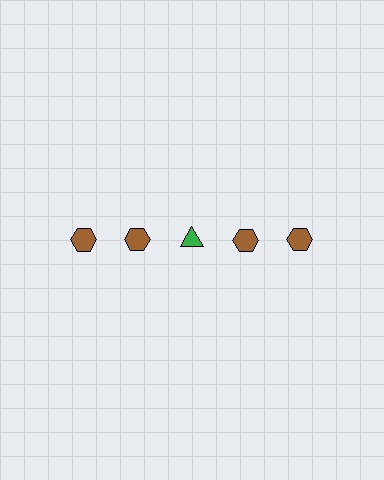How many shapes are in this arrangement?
There are 5 shapes arranged in a grid pattern.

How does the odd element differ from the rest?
It differs in both color (green instead of brown) and shape (triangle instead of hexagon).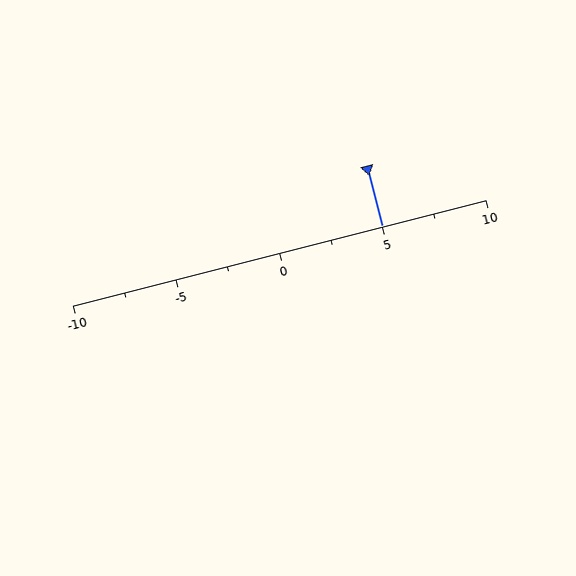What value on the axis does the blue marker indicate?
The marker indicates approximately 5.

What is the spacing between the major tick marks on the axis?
The major ticks are spaced 5 apart.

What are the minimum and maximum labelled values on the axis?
The axis runs from -10 to 10.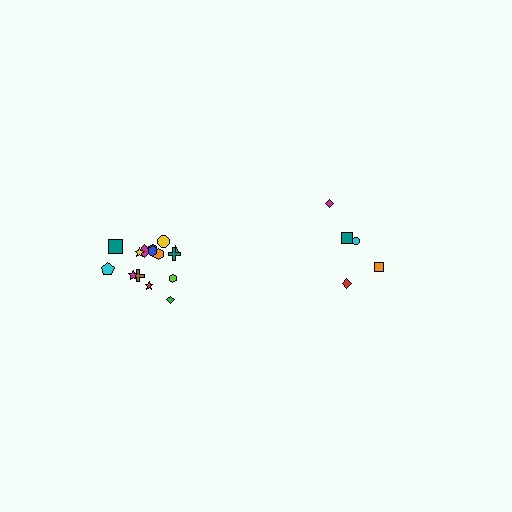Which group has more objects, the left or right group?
The left group.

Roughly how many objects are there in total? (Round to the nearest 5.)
Roughly 20 objects in total.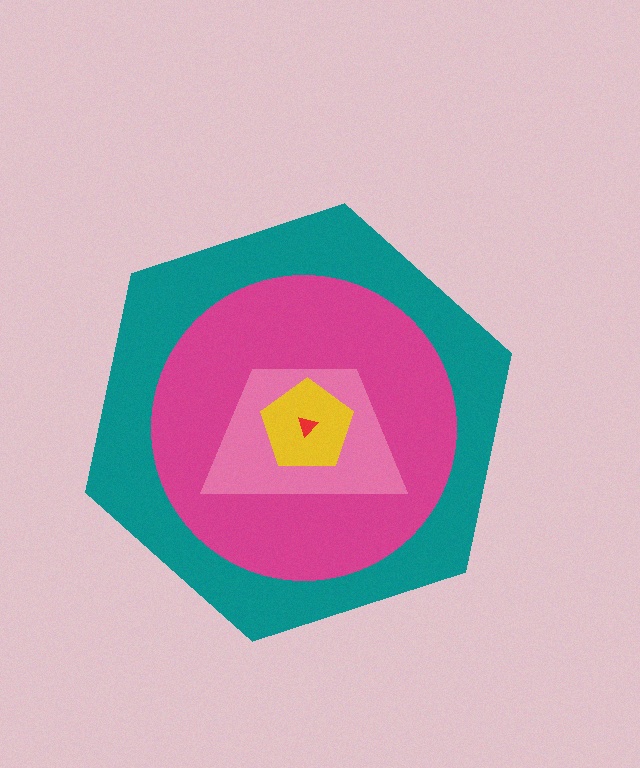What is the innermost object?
The red triangle.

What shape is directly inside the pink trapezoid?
The yellow pentagon.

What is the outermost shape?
The teal hexagon.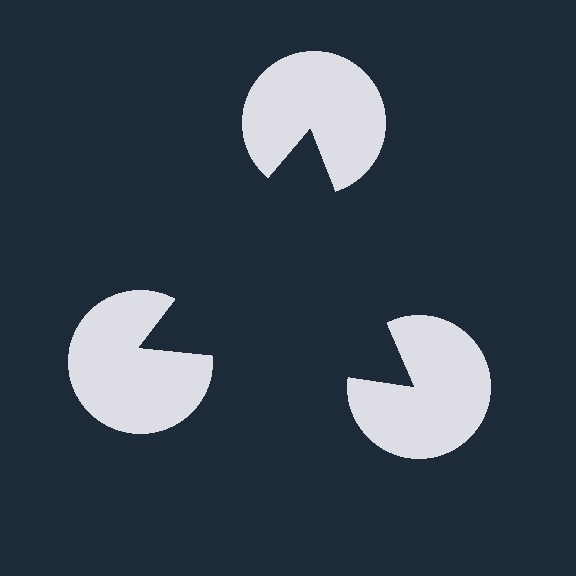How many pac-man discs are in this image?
There are 3 — one at each vertex of the illusory triangle.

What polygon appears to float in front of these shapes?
An illusory triangle — its edges are inferred from the aligned wedge cuts in the pac-man discs, not physically drawn.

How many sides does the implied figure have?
3 sides.